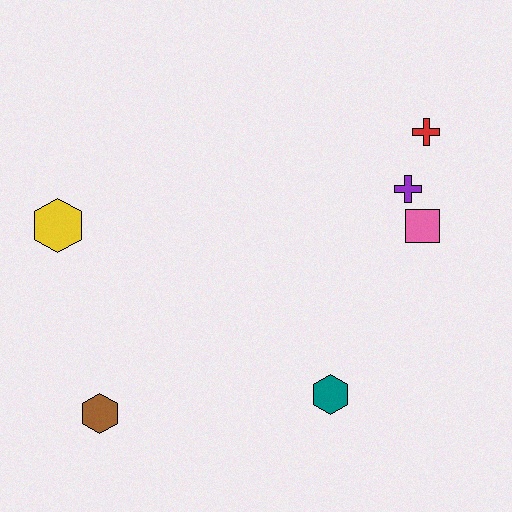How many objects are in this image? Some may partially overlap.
There are 6 objects.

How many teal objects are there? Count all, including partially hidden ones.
There is 1 teal object.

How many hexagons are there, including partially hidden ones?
There are 3 hexagons.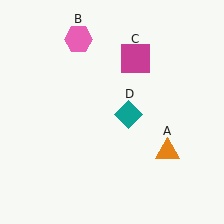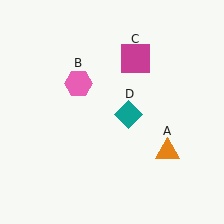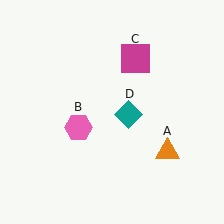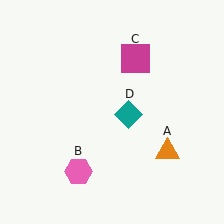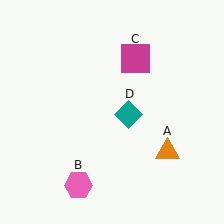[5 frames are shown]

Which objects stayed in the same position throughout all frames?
Orange triangle (object A) and magenta square (object C) and teal diamond (object D) remained stationary.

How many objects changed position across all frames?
1 object changed position: pink hexagon (object B).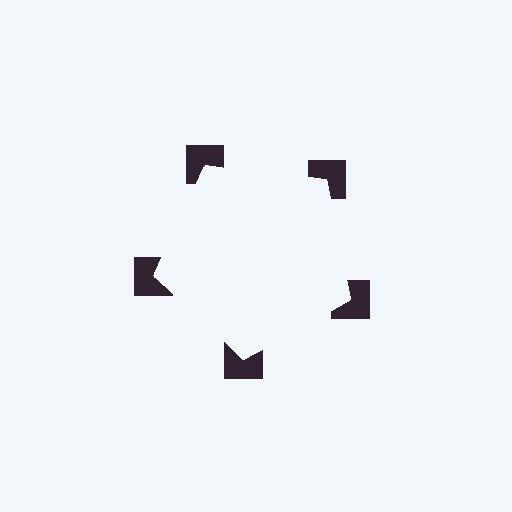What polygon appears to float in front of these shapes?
An illusory pentagon — its edges are inferred from the aligned wedge cuts in the notched squares, not physically drawn.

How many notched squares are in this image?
There are 5 — one at each vertex of the illusory pentagon.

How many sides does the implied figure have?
5 sides.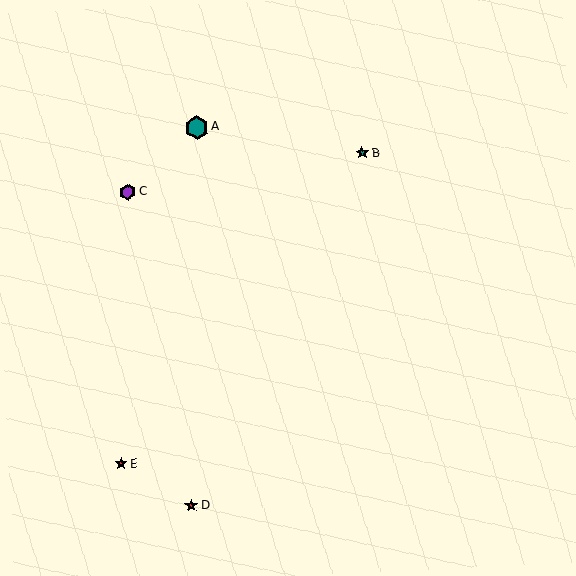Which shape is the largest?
The teal hexagon (labeled A) is the largest.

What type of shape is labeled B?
Shape B is a teal star.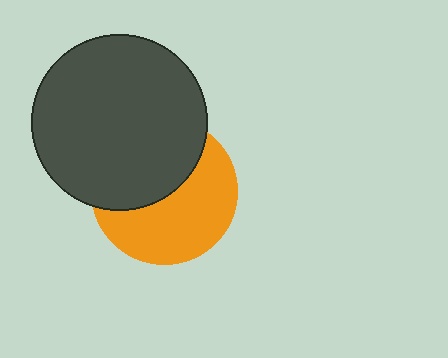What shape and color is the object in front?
The object in front is a dark gray circle.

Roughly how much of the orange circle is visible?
About half of it is visible (roughly 54%).